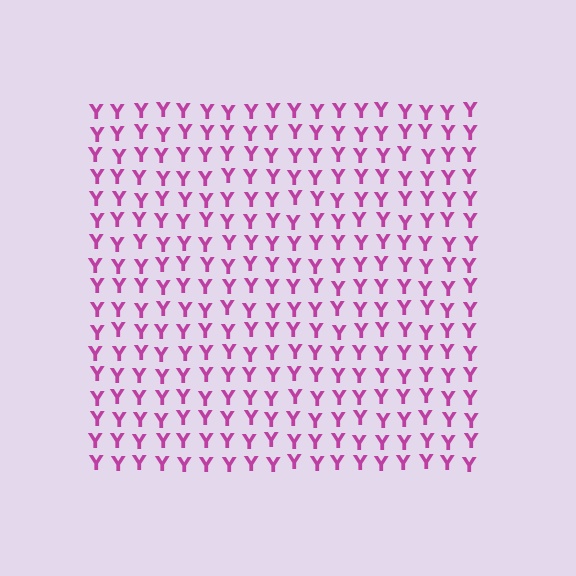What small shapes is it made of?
It is made of small letter Y's.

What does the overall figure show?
The overall figure shows a square.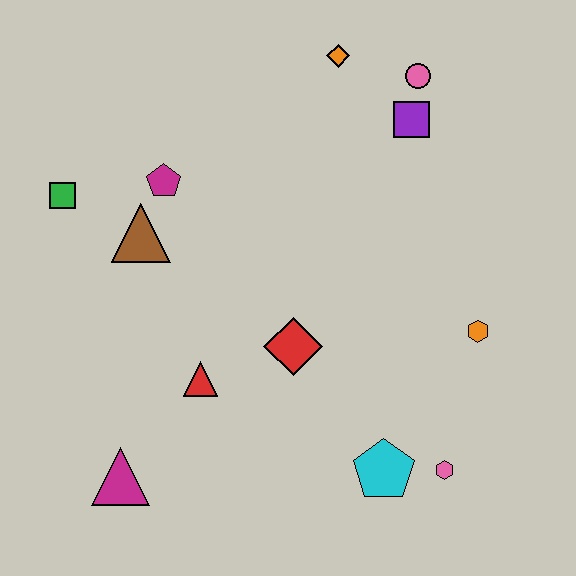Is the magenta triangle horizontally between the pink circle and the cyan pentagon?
No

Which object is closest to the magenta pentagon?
The brown triangle is closest to the magenta pentagon.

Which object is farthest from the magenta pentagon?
The pink hexagon is farthest from the magenta pentagon.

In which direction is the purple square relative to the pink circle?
The purple square is below the pink circle.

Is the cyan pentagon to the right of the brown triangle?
Yes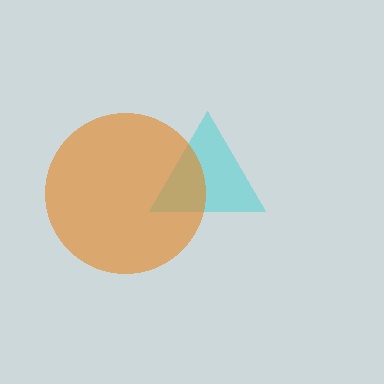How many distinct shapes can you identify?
There are 2 distinct shapes: a cyan triangle, an orange circle.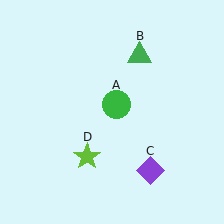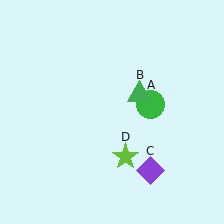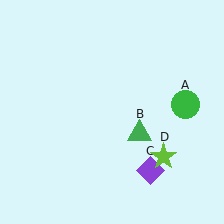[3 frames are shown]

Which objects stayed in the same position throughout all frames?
Purple diamond (object C) remained stationary.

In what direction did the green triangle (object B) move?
The green triangle (object B) moved down.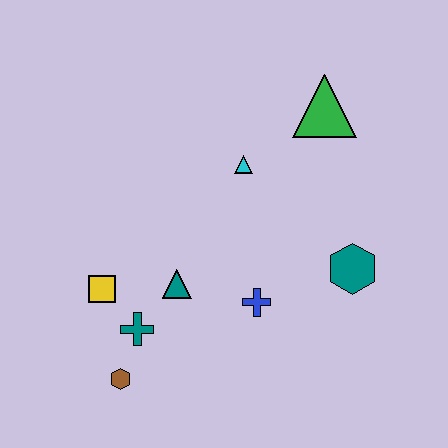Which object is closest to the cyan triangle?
The green triangle is closest to the cyan triangle.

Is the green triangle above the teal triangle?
Yes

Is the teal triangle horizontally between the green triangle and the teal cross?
Yes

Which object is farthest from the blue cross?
The green triangle is farthest from the blue cross.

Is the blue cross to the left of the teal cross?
No